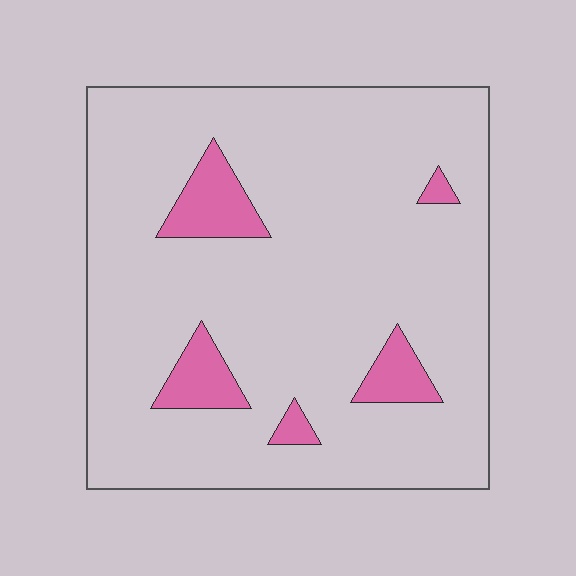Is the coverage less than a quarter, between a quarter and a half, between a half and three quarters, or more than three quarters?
Less than a quarter.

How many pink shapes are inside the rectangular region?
5.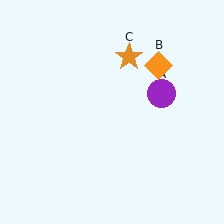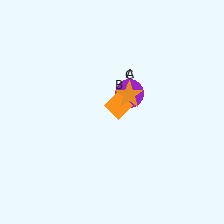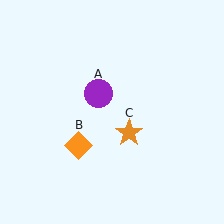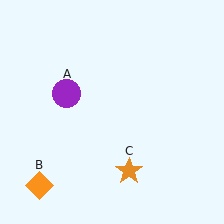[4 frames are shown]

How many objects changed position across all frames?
3 objects changed position: purple circle (object A), orange diamond (object B), orange star (object C).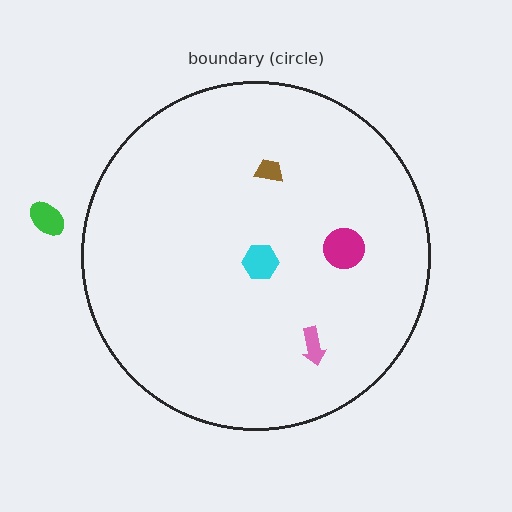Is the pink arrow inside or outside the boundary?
Inside.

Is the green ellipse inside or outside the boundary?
Outside.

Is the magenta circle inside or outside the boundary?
Inside.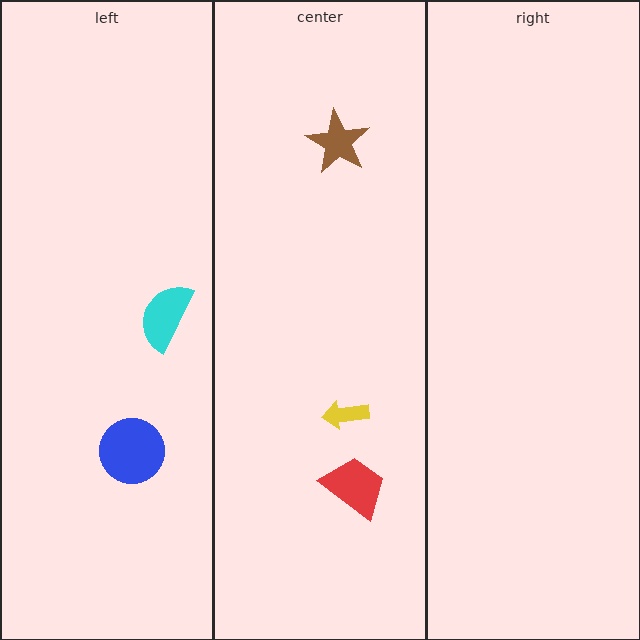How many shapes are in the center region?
3.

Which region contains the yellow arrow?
The center region.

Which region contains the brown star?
The center region.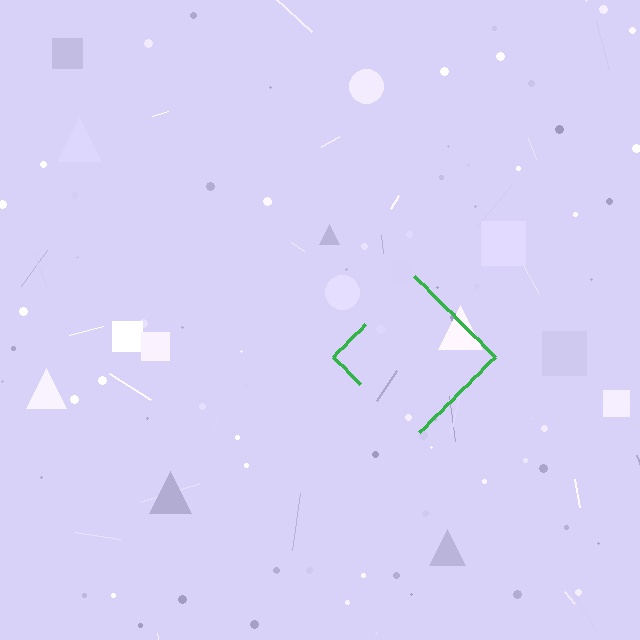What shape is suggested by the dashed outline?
The dashed outline suggests a diamond.